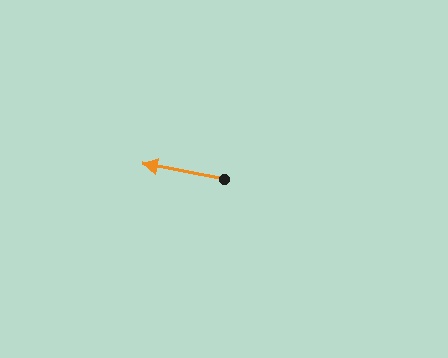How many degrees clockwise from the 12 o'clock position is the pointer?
Approximately 281 degrees.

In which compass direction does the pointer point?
West.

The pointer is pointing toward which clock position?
Roughly 9 o'clock.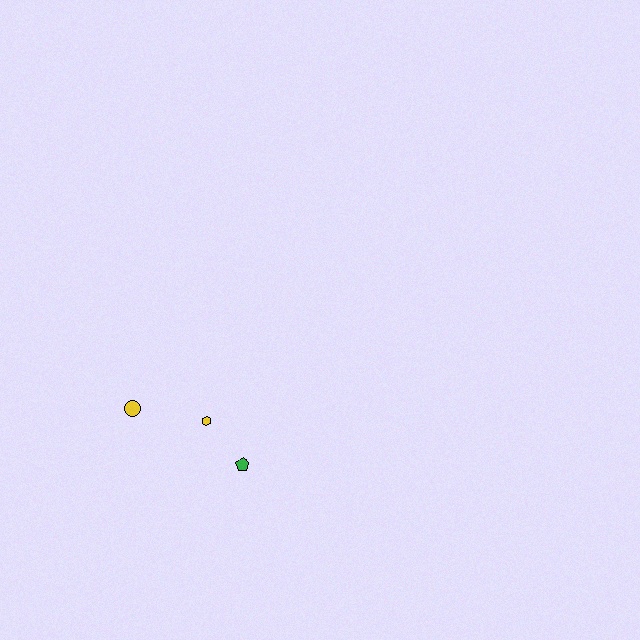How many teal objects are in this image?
There are no teal objects.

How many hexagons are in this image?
There is 1 hexagon.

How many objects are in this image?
There are 3 objects.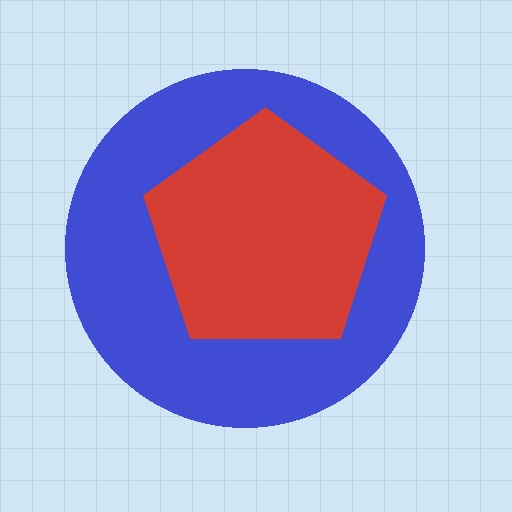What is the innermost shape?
The red pentagon.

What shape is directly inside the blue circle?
The red pentagon.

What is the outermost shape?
The blue circle.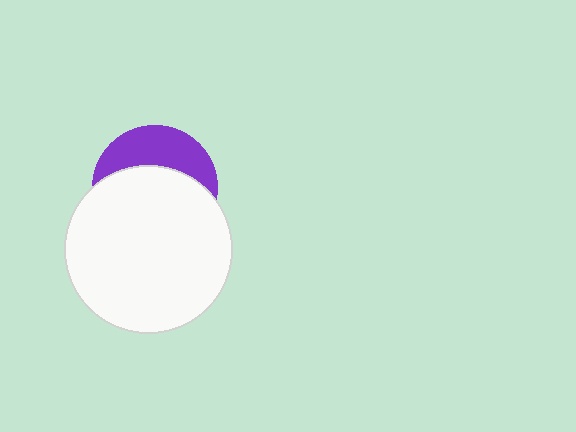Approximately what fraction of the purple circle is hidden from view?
Roughly 64% of the purple circle is hidden behind the white circle.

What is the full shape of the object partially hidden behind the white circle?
The partially hidden object is a purple circle.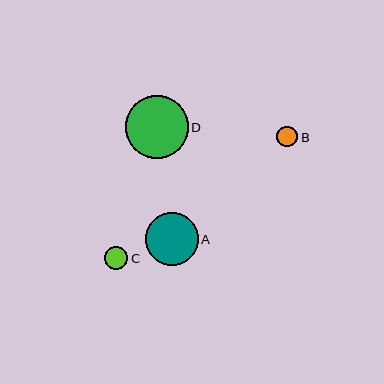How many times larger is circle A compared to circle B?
Circle A is approximately 2.6 times the size of circle B.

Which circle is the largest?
Circle D is the largest with a size of approximately 63 pixels.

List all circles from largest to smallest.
From largest to smallest: D, A, C, B.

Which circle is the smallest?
Circle B is the smallest with a size of approximately 21 pixels.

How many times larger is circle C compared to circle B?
Circle C is approximately 1.1 times the size of circle B.